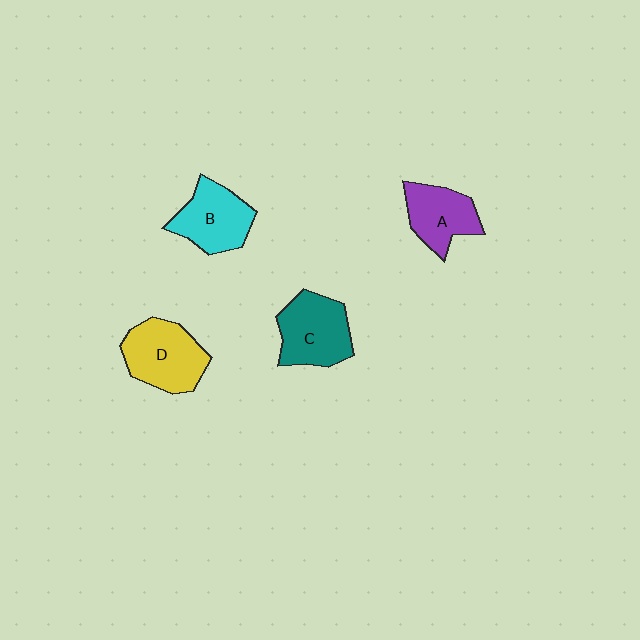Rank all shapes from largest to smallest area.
From largest to smallest: D (yellow), C (teal), B (cyan), A (purple).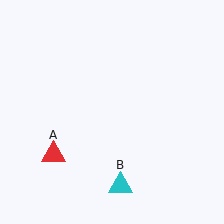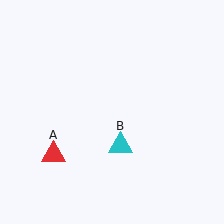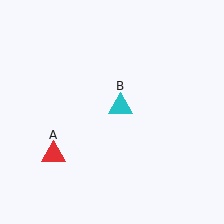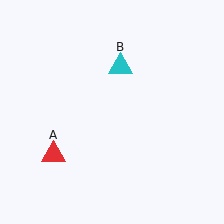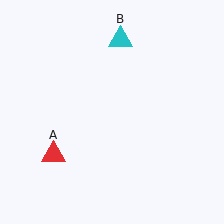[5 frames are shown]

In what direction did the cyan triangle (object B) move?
The cyan triangle (object B) moved up.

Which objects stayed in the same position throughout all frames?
Red triangle (object A) remained stationary.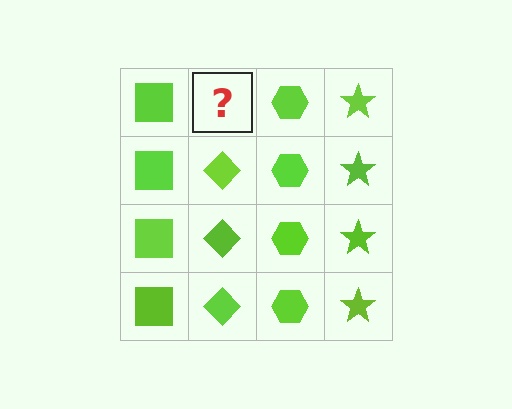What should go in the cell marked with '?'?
The missing cell should contain a lime diamond.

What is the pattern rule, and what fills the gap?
The rule is that each column has a consistent shape. The gap should be filled with a lime diamond.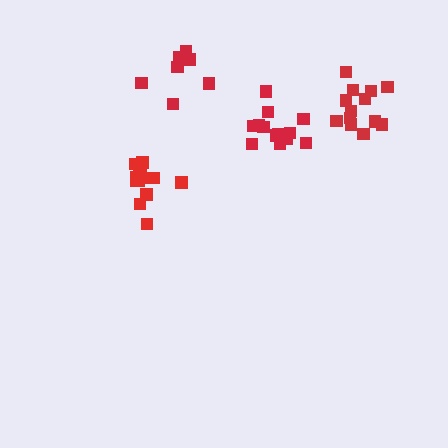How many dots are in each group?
Group 1: 13 dots, Group 2: 7 dots, Group 3: 13 dots, Group 4: 13 dots (46 total).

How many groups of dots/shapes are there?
There are 4 groups.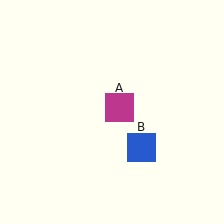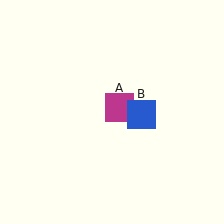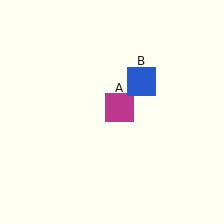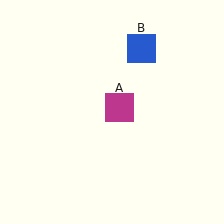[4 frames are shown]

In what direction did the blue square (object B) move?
The blue square (object B) moved up.